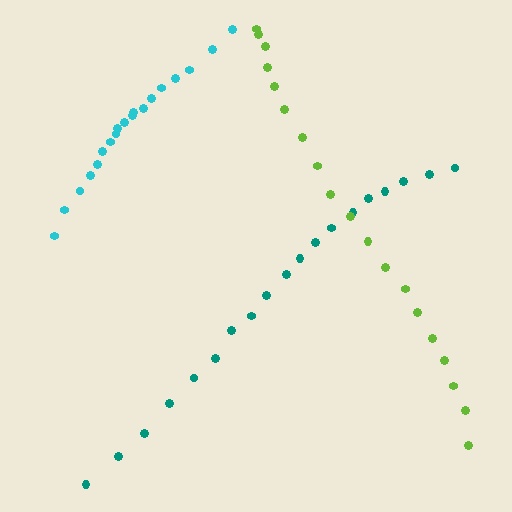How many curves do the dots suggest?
There are 3 distinct paths.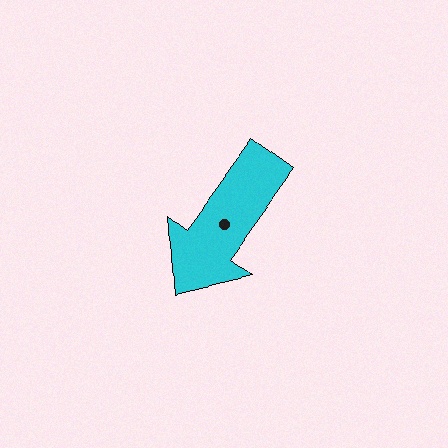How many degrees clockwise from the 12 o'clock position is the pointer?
Approximately 216 degrees.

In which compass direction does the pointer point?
Southwest.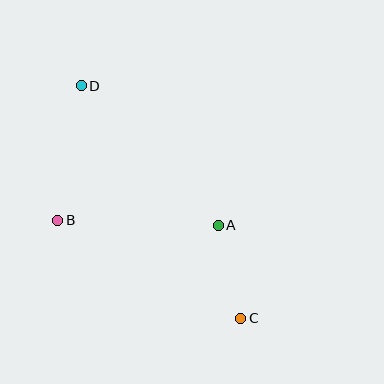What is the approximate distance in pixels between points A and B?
The distance between A and B is approximately 160 pixels.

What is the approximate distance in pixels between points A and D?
The distance between A and D is approximately 196 pixels.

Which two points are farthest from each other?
Points C and D are farthest from each other.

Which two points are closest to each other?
Points A and C are closest to each other.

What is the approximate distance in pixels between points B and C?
The distance between B and C is approximately 208 pixels.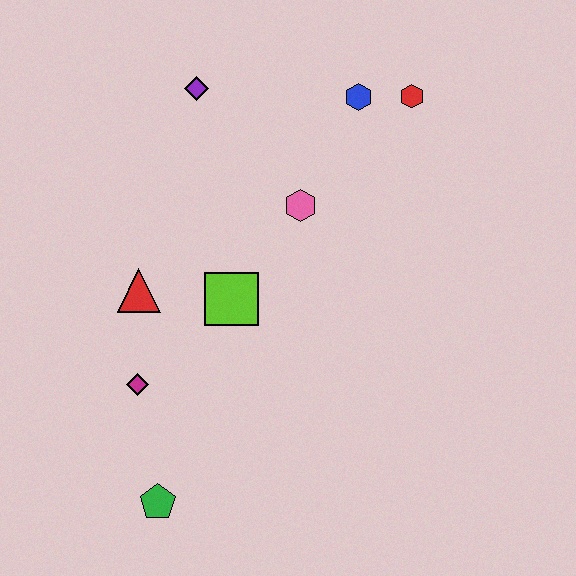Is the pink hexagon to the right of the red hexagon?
No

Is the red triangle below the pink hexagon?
Yes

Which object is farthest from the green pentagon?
The red hexagon is farthest from the green pentagon.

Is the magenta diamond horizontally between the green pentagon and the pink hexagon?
No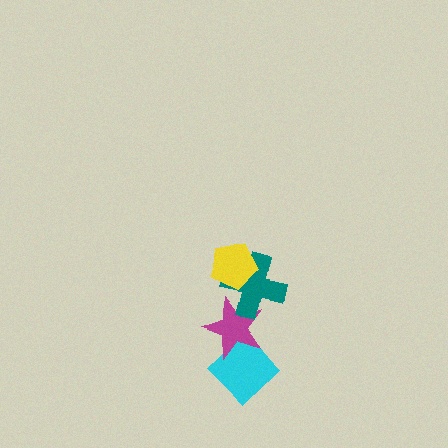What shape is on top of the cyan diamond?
The magenta star is on top of the cyan diamond.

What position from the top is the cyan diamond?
The cyan diamond is 4th from the top.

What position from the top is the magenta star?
The magenta star is 3rd from the top.